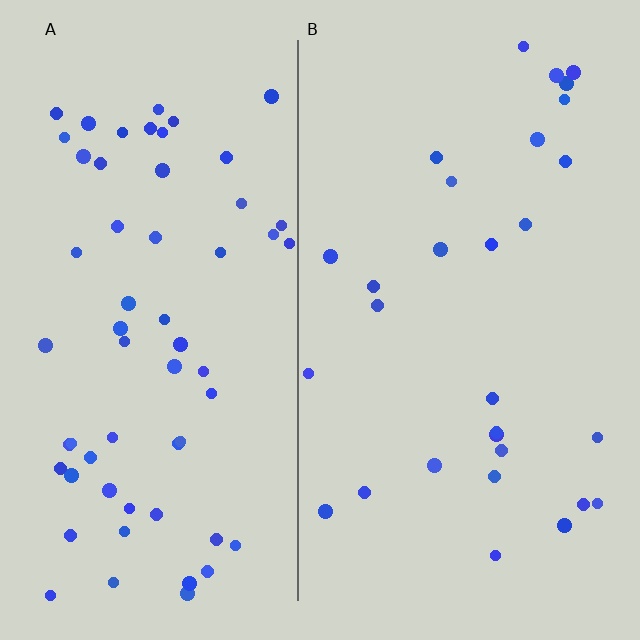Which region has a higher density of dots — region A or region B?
A (the left).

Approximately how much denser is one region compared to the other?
Approximately 2.0× — region A over region B.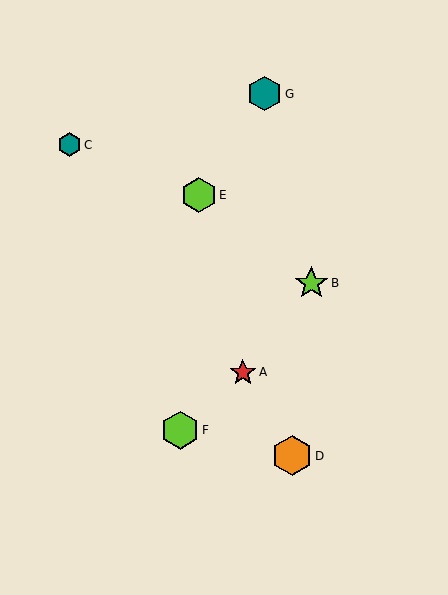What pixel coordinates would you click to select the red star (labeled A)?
Click at (243, 372) to select the red star A.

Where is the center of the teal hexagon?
The center of the teal hexagon is at (69, 145).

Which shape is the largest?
The orange hexagon (labeled D) is the largest.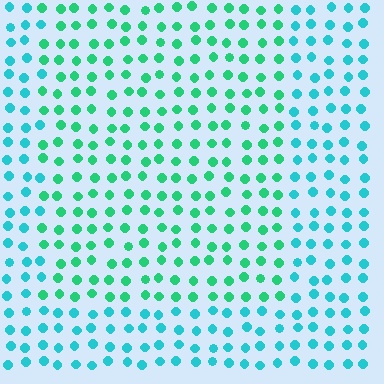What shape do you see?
I see a rectangle.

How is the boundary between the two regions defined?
The boundary is defined purely by a slight shift in hue (about 33 degrees). Spacing, size, and orientation are identical on both sides.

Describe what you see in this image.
The image is filled with small cyan elements in a uniform arrangement. A rectangle-shaped region is visible where the elements are tinted to a slightly different hue, forming a subtle color boundary.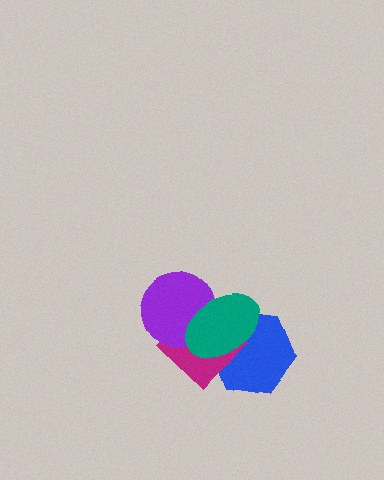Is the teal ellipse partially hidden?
No, no other shape covers it.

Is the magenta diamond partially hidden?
Yes, it is partially covered by another shape.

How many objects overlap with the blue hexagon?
2 objects overlap with the blue hexagon.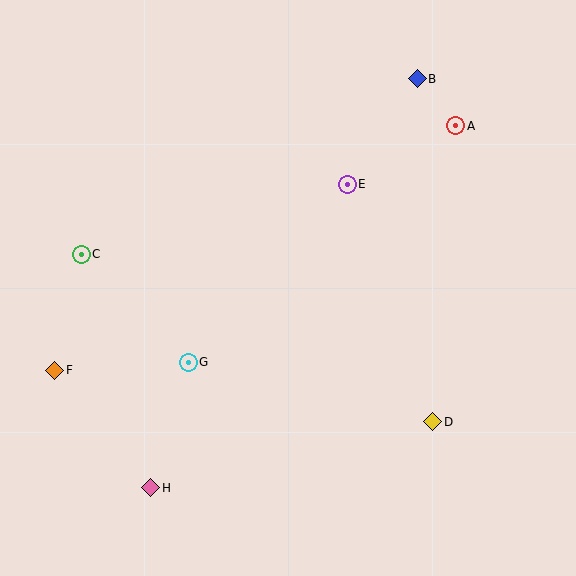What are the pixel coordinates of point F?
Point F is at (55, 370).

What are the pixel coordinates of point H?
Point H is at (151, 488).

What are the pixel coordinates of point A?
Point A is at (456, 126).